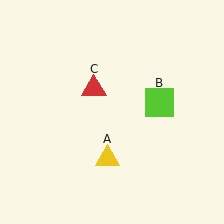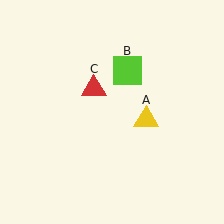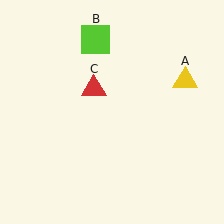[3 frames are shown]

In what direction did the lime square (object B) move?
The lime square (object B) moved up and to the left.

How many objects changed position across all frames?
2 objects changed position: yellow triangle (object A), lime square (object B).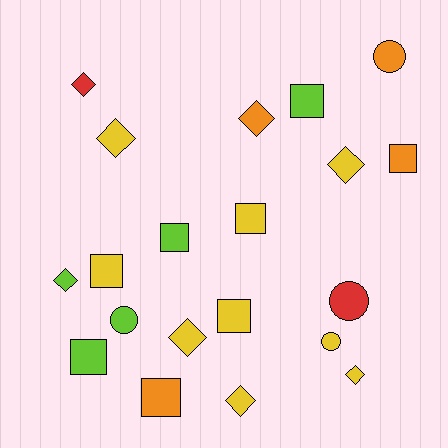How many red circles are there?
There is 1 red circle.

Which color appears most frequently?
Yellow, with 9 objects.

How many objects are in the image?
There are 20 objects.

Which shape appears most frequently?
Diamond, with 8 objects.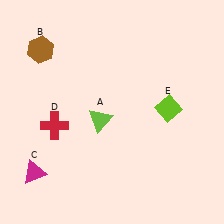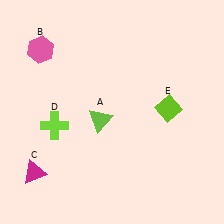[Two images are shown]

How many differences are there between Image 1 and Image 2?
There are 2 differences between the two images.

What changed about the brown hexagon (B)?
In Image 1, B is brown. In Image 2, it changed to pink.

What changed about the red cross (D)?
In Image 1, D is red. In Image 2, it changed to lime.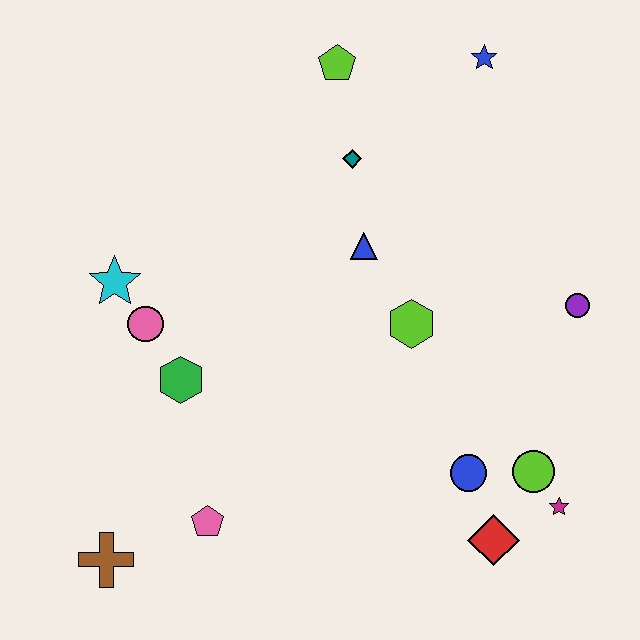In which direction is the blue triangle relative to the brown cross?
The blue triangle is above the brown cross.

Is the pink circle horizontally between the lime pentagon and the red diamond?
No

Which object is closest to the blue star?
The lime pentagon is closest to the blue star.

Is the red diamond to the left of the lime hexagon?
No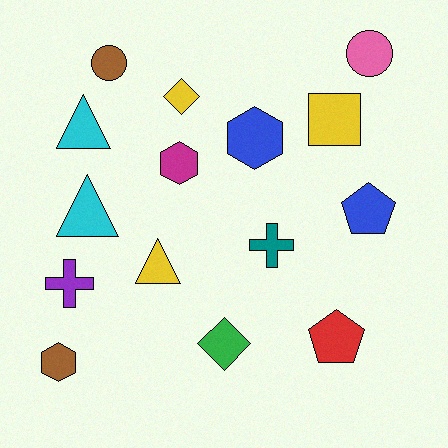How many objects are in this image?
There are 15 objects.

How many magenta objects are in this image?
There is 1 magenta object.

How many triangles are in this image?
There are 3 triangles.